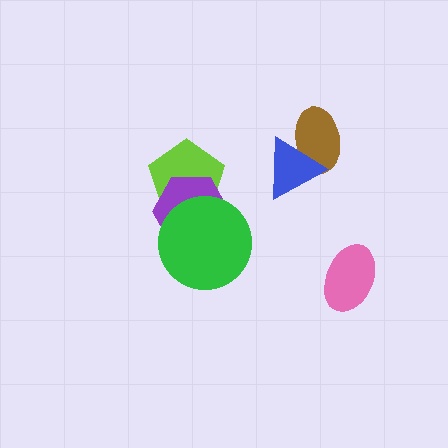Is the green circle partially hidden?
No, no other shape covers it.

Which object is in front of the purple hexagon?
The green circle is in front of the purple hexagon.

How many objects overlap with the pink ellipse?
0 objects overlap with the pink ellipse.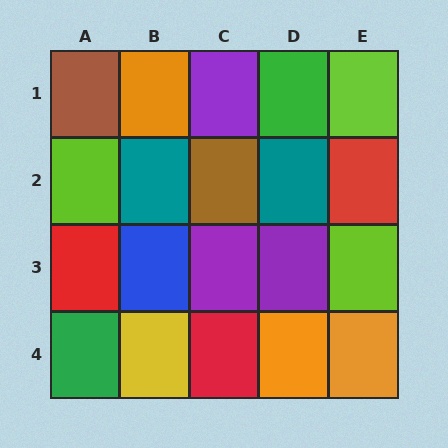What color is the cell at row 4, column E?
Orange.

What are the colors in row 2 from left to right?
Lime, teal, brown, teal, red.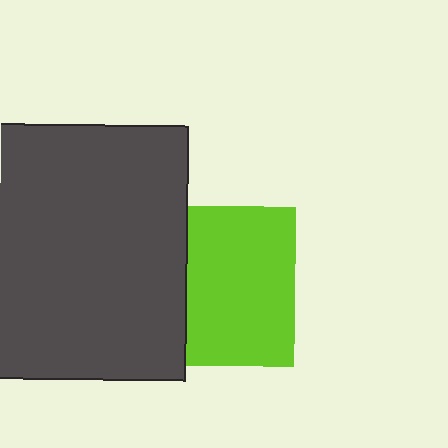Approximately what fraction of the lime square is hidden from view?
Roughly 32% of the lime square is hidden behind the dark gray rectangle.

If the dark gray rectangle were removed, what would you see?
You would see the complete lime square.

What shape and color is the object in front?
The object in front is a dark gray rectangle.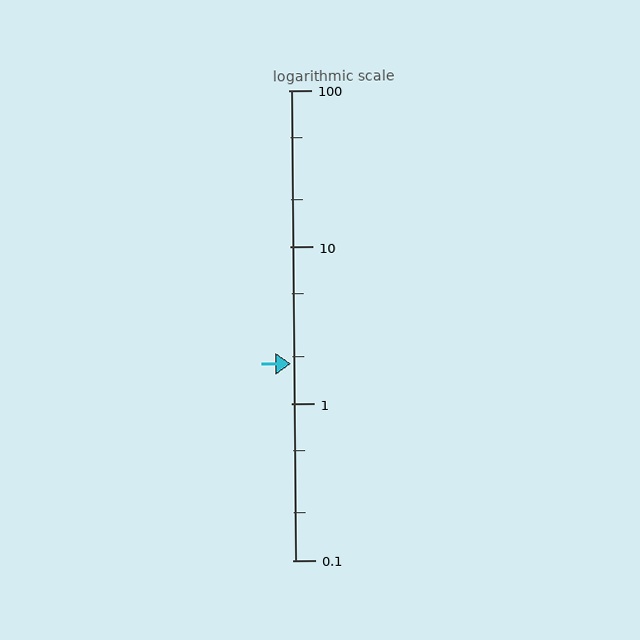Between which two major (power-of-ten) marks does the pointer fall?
The pointer is between 1 and 10.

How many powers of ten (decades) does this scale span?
The scale spans 3 decades, from 0.1 to 100.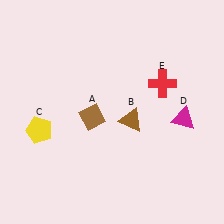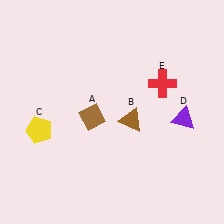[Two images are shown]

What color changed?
The triangle (D) changed from magenta in Image 1 to purple in Image 2.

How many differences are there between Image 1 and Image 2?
There is 1 difference between the two images.